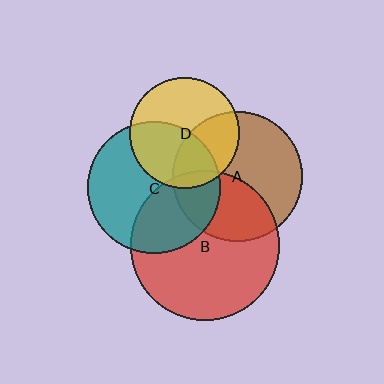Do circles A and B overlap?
Yes.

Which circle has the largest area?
Circle B (red).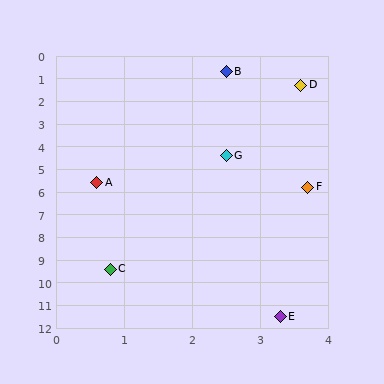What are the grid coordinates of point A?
Point A is at approximately (0.6, 5.6).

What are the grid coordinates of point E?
Point E is at approximately (3.3, 11.5).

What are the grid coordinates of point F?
Point F is at approximately (3.7, 5.8).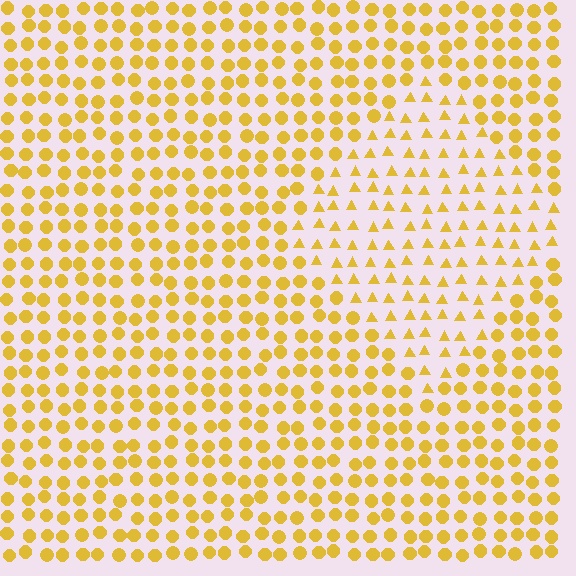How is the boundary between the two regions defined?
The boundary is defined by a change in element shape: triangles inside vs. circles outside. All elements share the same color and spacing.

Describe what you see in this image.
The image is filled with small yellow elements arranged in a uniform grid. A diamond-shaped region contains triangles, while the surrounding area contains circles. The boundary is defined purely by the change in element shape.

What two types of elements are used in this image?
The image uses triangles inside the diamond region and circles outside it.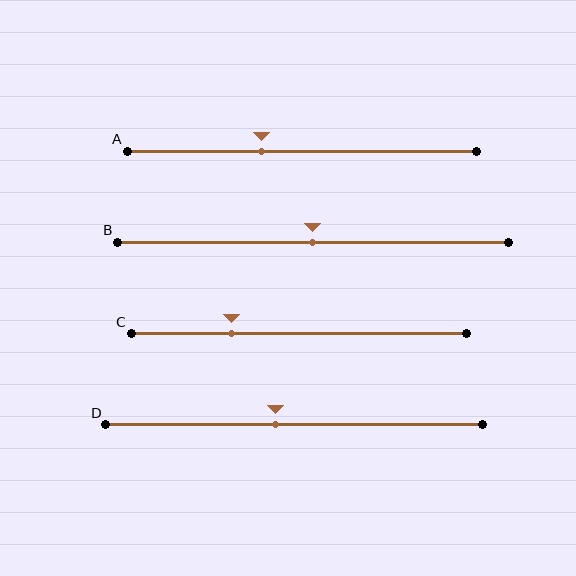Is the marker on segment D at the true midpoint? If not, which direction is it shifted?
No, the marker on segment D is shifted to the left by about 5% of the segment length.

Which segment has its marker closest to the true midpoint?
Segment B has its marker closest to the true midpoint.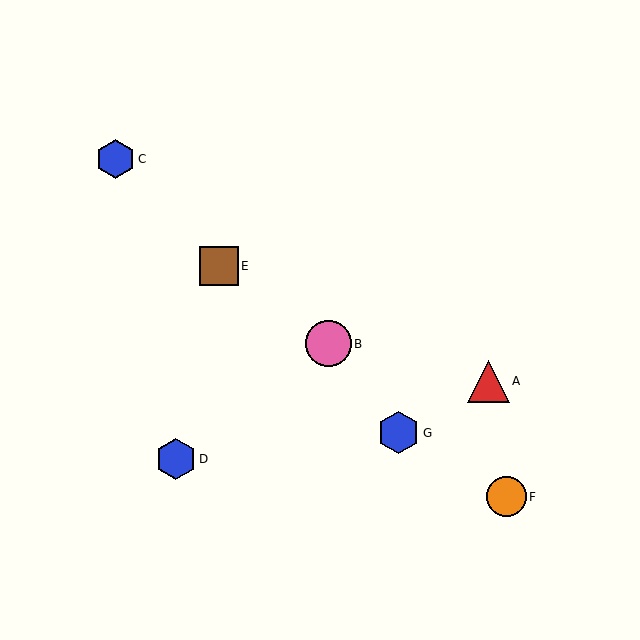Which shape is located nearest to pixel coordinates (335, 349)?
The pink circle (labeled B) at (329, 344) is nearest to that location.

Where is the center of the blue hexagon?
The center of the blue hexagon is at (176, 459).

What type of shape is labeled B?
Shape B is a pink circle.